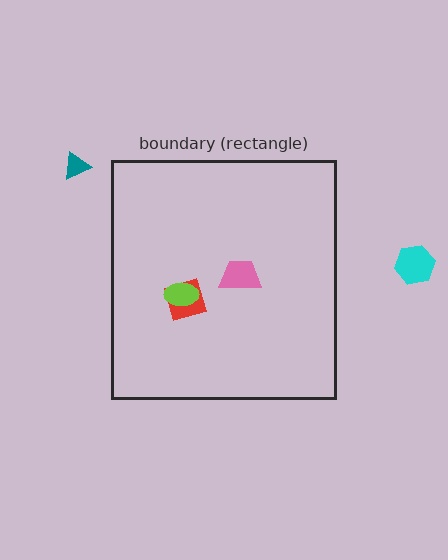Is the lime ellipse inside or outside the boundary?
Inside.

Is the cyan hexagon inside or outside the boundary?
Outside.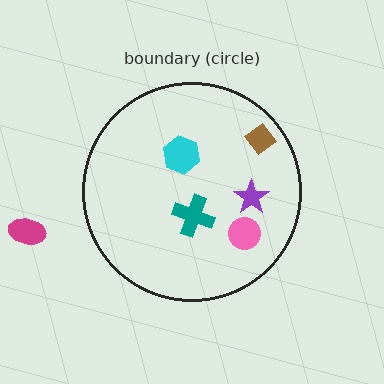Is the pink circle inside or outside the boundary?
Inside.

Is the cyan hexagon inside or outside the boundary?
Inside.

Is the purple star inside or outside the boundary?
Inside.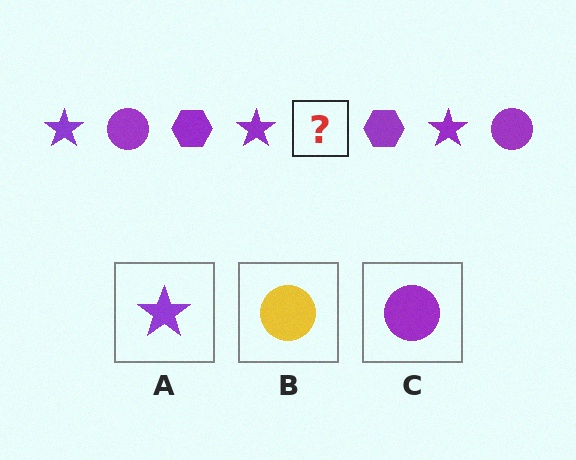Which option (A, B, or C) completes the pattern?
C.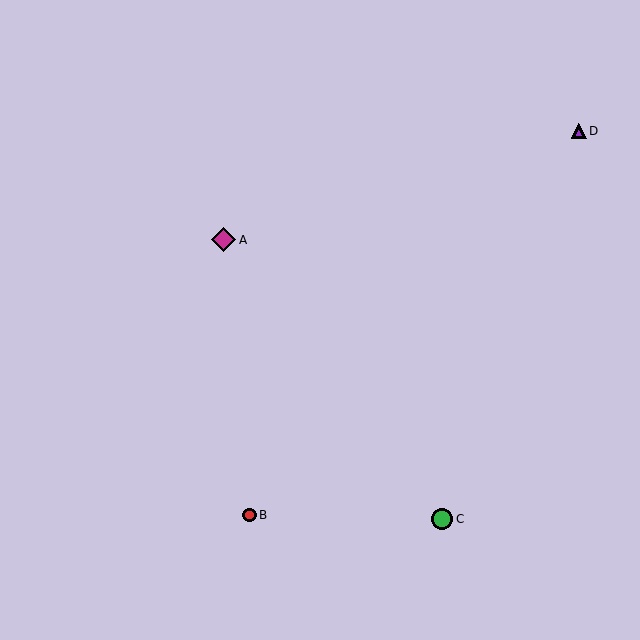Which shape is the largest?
The magenta diamond (labeled A) is the largest.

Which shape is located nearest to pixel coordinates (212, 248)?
The magenta diamond (labeled A) at (224, 240) is nearest to that location.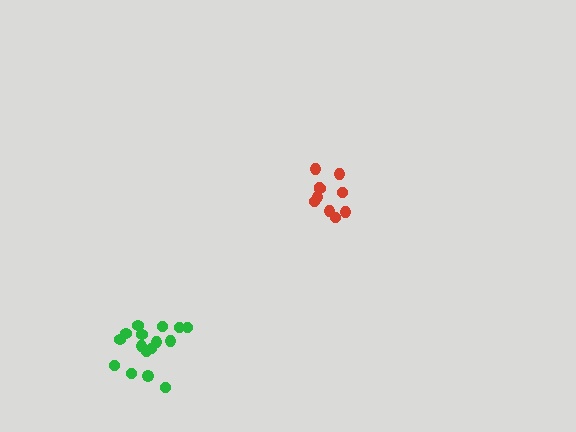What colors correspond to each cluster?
The clusters are colored: red, green.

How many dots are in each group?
Group 1: 10 dots, Group 2: 16 dots (26 total).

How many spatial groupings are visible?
There are 2 spatial groupings.